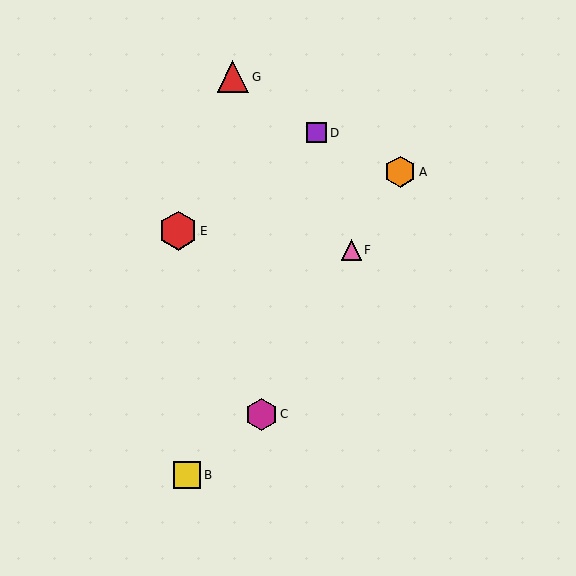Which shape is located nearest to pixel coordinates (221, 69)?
The red triangle (labeled G) at (233, 77) is nearest to that location.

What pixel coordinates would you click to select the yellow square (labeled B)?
Click at (187, 475) to select the yellow square B.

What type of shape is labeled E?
Shape E is a red hexagon.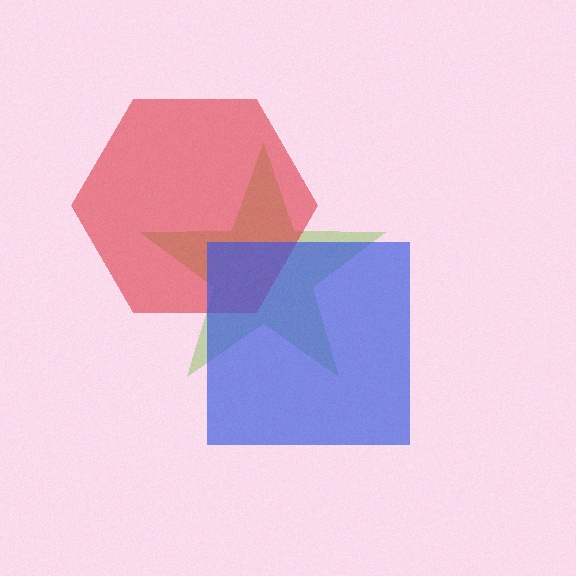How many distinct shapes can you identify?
There are 3 distinct shapes: a lime star, a red hexagon, a blue square.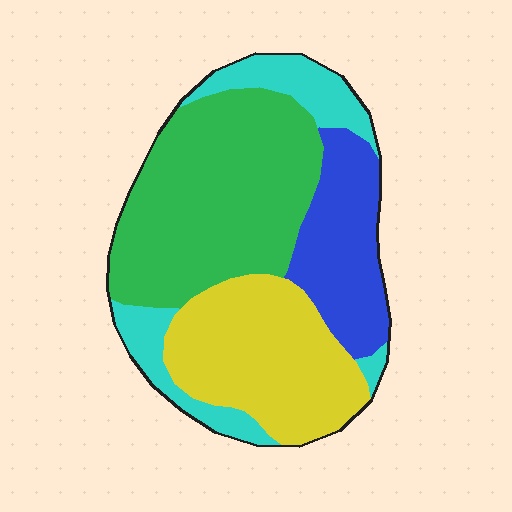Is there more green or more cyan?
Green.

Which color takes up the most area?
Green, at roughly 40%.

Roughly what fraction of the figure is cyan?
Cyan takes up less than a sixth of the figure.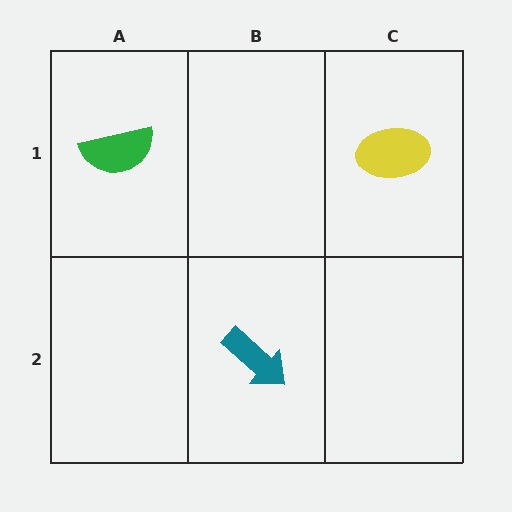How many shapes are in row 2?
1 shape.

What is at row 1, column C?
A yellow ellipse.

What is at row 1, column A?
A green semicircle.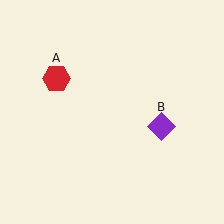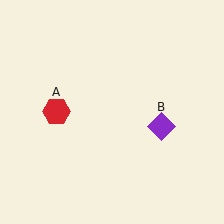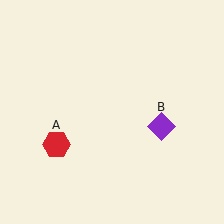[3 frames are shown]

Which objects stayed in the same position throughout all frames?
Purple diamond (object B) remained stationary.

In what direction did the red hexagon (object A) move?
The red hexagon (object A) moved down.